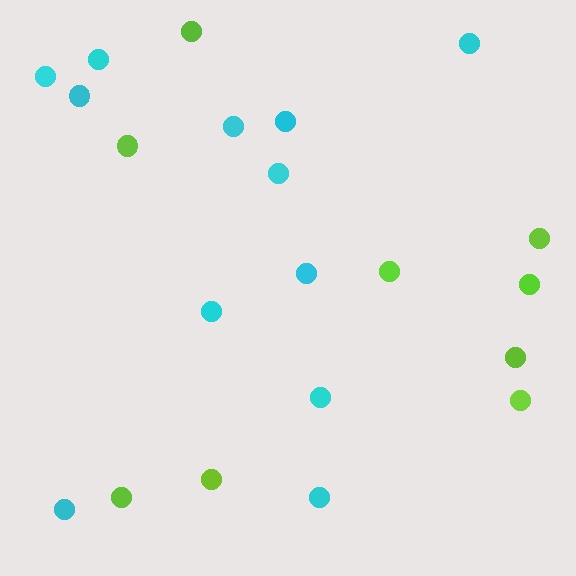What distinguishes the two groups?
There are 2 groups: one group of cyan circles (12) and one group of lime circles (9).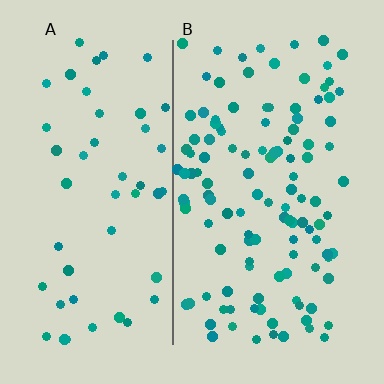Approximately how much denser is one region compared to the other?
Approximately 2.4× — region B over region A.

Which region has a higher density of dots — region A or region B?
B (the right).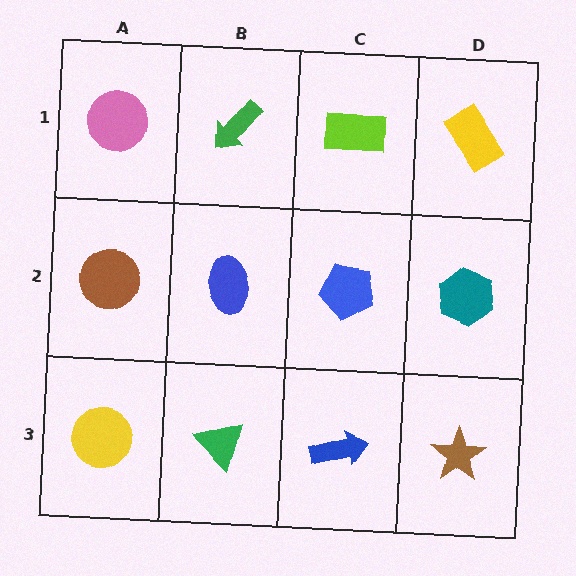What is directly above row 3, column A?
A brown circle.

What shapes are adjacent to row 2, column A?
A pink circle (row 1, column A), a yellow circle (row 3, column A), a blue ellipse (row 2, column B).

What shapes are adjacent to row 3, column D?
A teal hexagon (row 2, column D), a blue arrow (row 3, column C).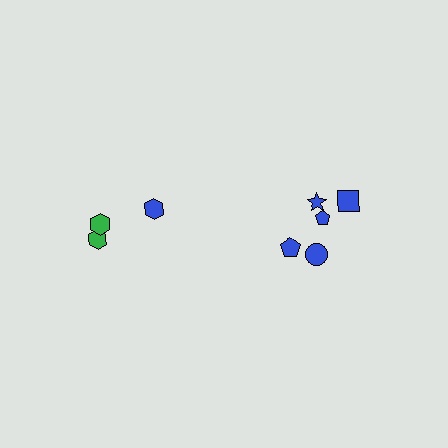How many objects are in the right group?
There are 5 objects.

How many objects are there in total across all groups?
There are 8 objects.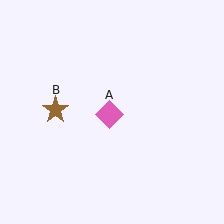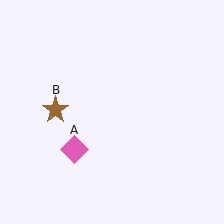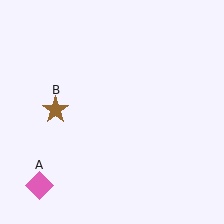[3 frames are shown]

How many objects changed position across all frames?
1 object changed position: pink diamond (object A).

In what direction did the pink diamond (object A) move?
The pink diamond (object A) moved down and to the left.